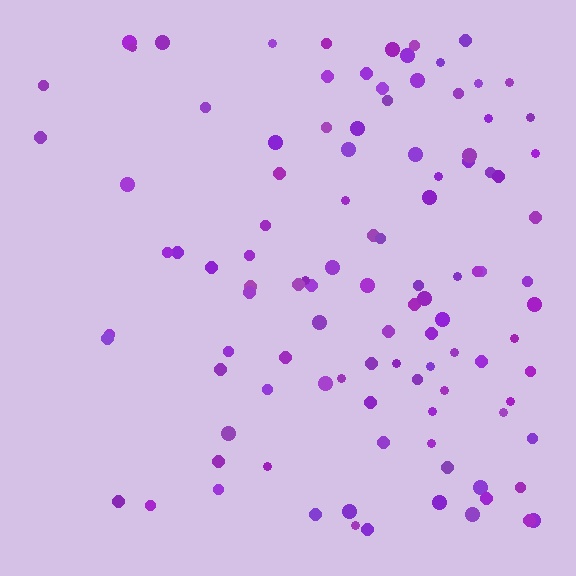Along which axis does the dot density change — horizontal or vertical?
Horizontal.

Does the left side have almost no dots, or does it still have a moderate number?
Still a moderate number, just noticeably fewer than the right.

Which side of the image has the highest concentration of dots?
The right.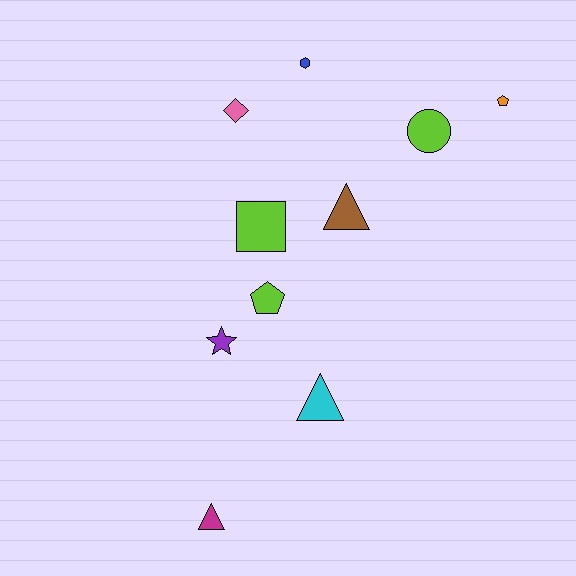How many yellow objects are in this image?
There are no yellow objects.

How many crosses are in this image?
There are no crosses.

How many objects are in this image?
There are 10 objects.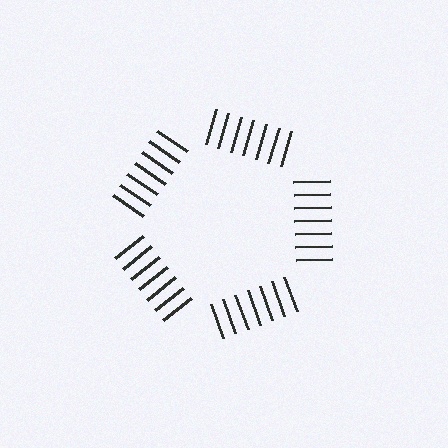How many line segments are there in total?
35 — 7 along each of the 5 edges.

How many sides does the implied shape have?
5 sides — the line-ends trace a pentagon.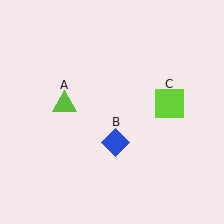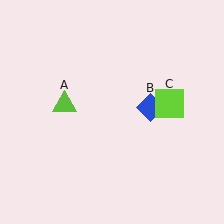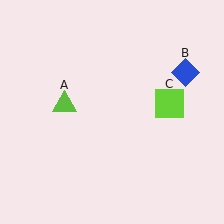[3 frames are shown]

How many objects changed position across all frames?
1 object changed position: blue diamond (object B).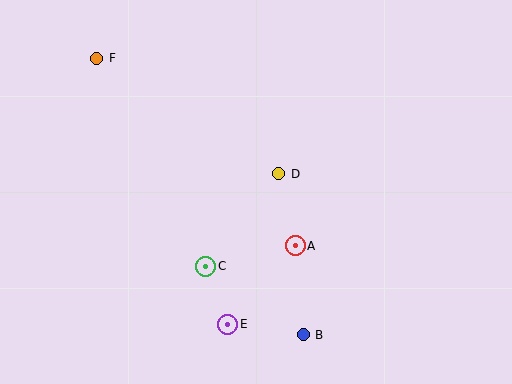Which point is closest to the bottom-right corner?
Point B is closest to the bottom-right corner.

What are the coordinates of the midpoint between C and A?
The midpoint between C and A is at (251, 256).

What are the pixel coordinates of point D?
Point D is at (279, 174).